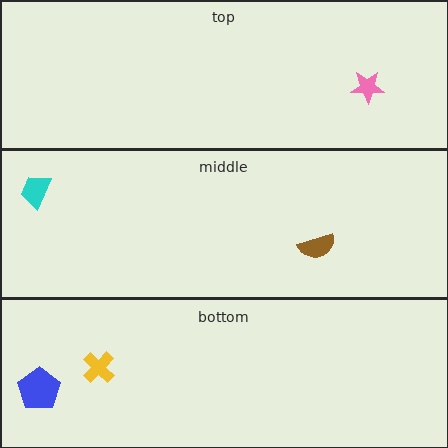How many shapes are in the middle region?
2.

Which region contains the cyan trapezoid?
The middle region.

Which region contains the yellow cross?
The bottom region.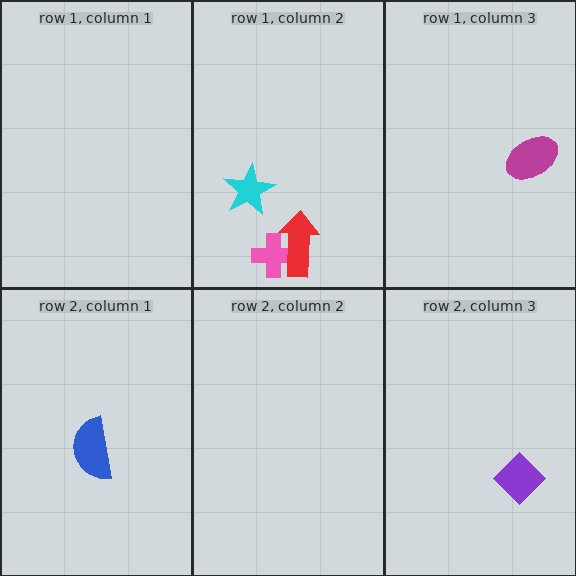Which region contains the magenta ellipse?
The row 1, column 3 region.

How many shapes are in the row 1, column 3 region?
1.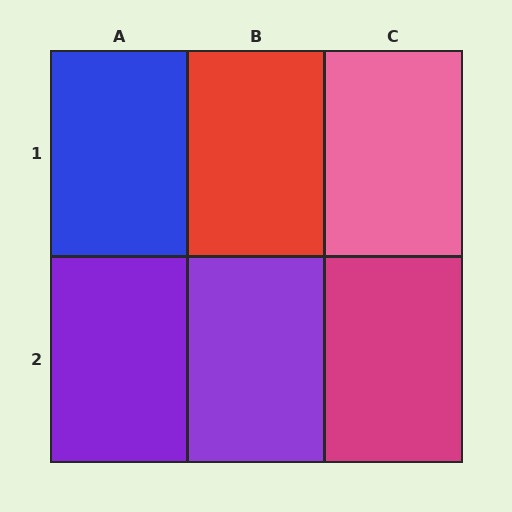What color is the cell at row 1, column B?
Red.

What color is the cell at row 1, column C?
Pink.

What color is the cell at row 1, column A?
Blue.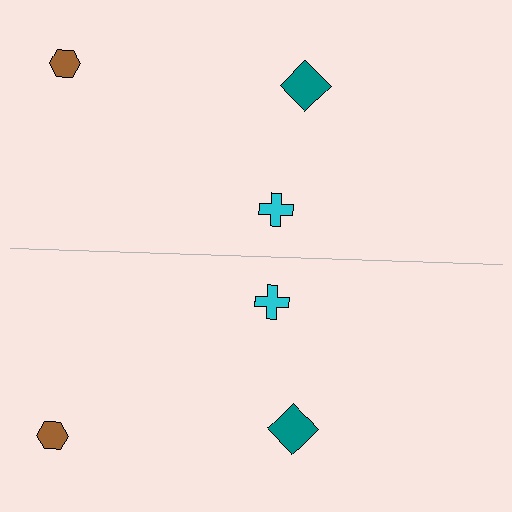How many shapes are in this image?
There are 6 shapes in this image.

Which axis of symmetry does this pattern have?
The pattern has a horizontal axis of symmetry running through the center of the image.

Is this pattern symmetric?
Yes, this pattern has bilateral (reflection) symmetry.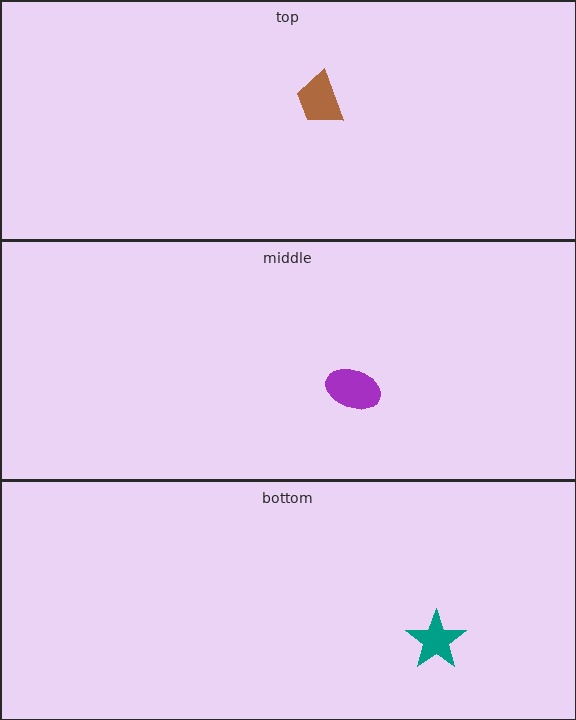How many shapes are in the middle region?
1.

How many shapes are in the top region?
1.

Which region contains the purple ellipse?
The middle region.